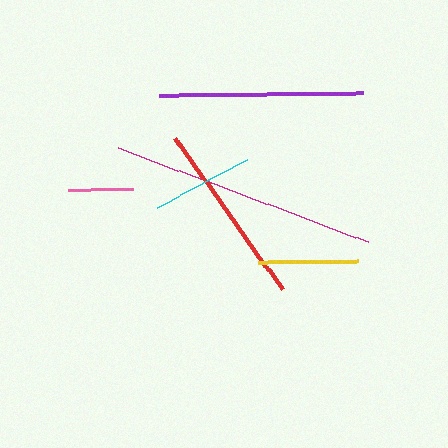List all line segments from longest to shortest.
From longest to shortest: magenta, purple, red, cyan, yellow, pink.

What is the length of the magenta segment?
The magenta segment is approximately 267 pixels long.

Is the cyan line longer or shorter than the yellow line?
The cyan line is longer than the yellow line.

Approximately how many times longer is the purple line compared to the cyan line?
The purple line is approximately 2.0 times the length of the cyan line.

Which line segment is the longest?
The magenta line is the longest at approximately 267 pixels.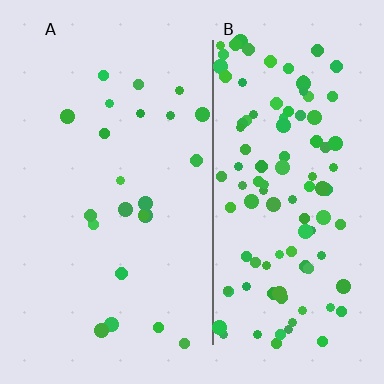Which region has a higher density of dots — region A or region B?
B (the right).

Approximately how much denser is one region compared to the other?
Approximately 4.9× — region B over region A.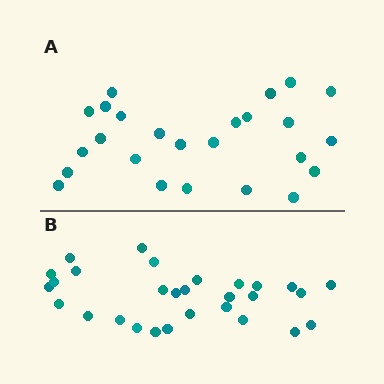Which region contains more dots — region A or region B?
Region B (the bottom region) has more dots.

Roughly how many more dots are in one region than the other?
Region B has about 4 more dots than region A.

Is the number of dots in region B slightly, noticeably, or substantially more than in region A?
Region B has only slightly more — the two regions are fairly close. The ratio is roughly 1.2 to 1.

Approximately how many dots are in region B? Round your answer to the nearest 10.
About 30 dots. (The exact count is 29, which rounds to 30.)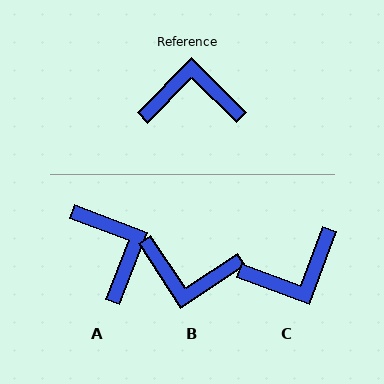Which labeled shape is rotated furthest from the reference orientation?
B, about 168 degrees away.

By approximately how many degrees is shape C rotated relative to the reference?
Approximately 156 degrees clockwise.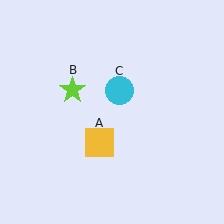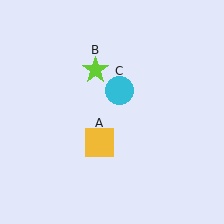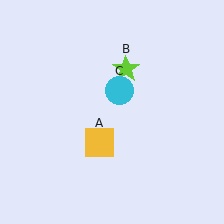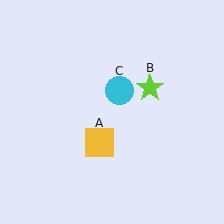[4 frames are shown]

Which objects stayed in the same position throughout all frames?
Yellow square (object A) and cyan circle (object C) remained stationary.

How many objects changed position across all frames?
1 object changed position: lime star (object B).